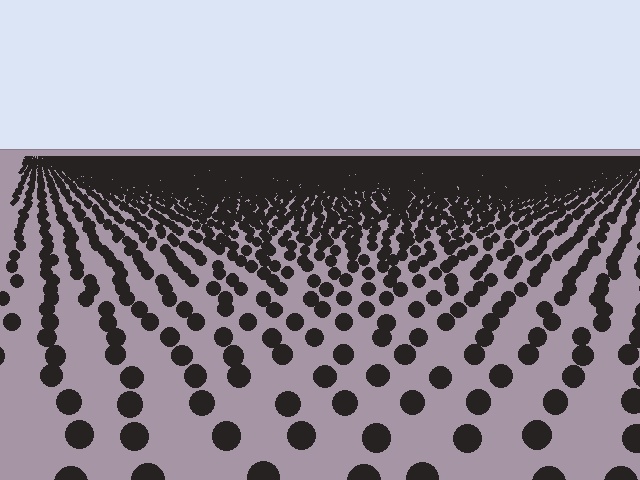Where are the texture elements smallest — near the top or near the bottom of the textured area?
Near the top.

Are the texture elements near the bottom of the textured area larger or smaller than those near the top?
Larger. Near the bottom, elements are closer to the viewer and appear at a bigger on-screen size.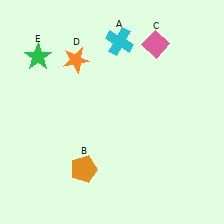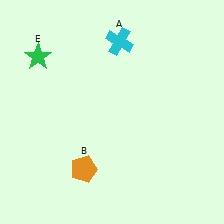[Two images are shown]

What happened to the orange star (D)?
The orange star (D) was removed in Image 2. It was in the top-left area of Image 1.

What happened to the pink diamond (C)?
The pink diamond (C) was removed in Image 2. It was in the top-right area of Image 1.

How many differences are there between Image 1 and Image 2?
There are 2 differences between the two images.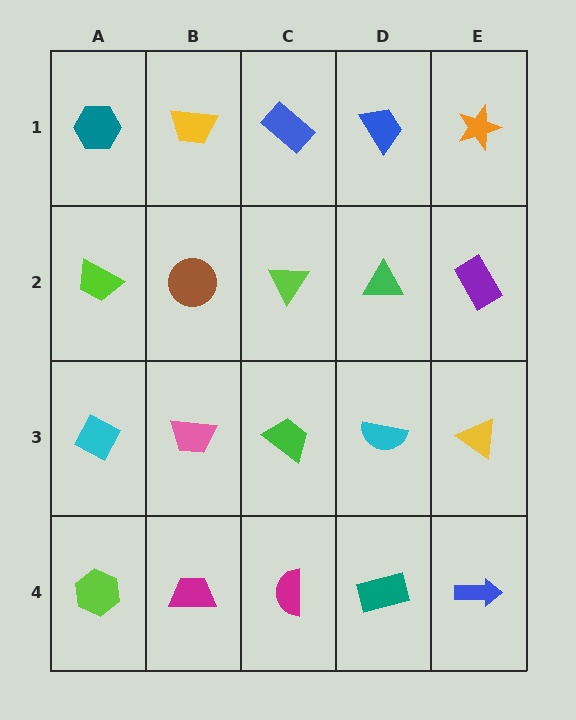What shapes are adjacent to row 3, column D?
A green triangle (row 2, column D), a teal rectangle (row 4, column D), a green trapezoid (row 3, column C), a yellow triangle (row 3, column E).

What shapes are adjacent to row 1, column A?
A lime trapezoid (row 2, column A), a yellow trapezoid (row 1, column B).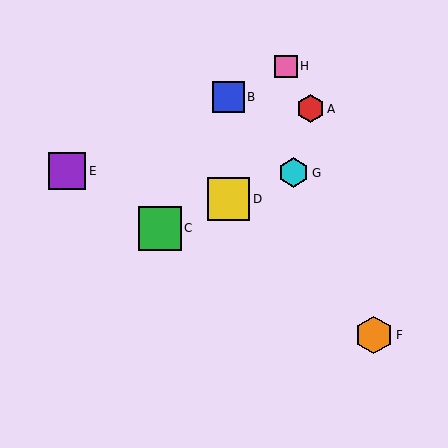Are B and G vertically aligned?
No, B is at x≈229 and G is at x≈294.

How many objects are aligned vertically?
2 objects (B, D) are aligned vertically.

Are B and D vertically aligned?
Yes, both are at x≈229.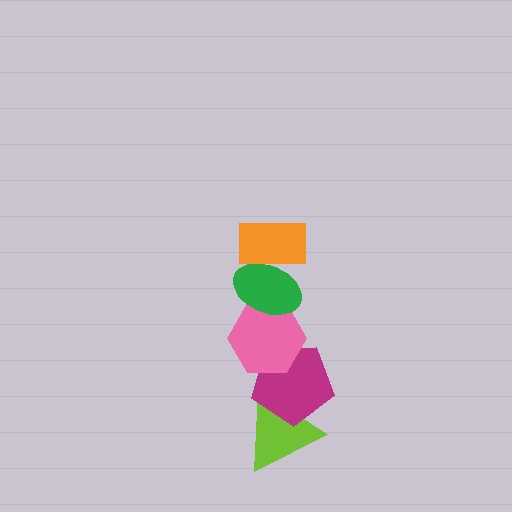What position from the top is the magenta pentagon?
The magenta pentagon is 4th from the top.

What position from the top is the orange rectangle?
The orange rectangle is 1st from the top.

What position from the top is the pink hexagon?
The pink hexagon is 3rd from the top.